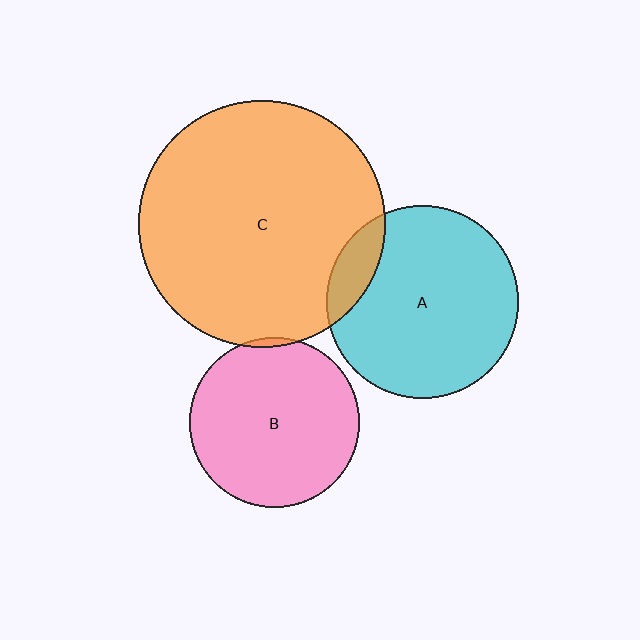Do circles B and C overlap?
Yes.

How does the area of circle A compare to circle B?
Approximately 1.3 times.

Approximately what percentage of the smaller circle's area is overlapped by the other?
Approximately 5%.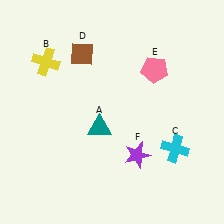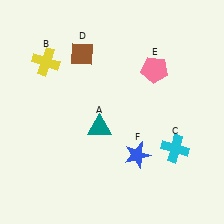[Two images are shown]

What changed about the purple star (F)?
In Image 1, F is purple. In Image 2, it changed to blue.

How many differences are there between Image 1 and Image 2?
There is 1 difference between the two images.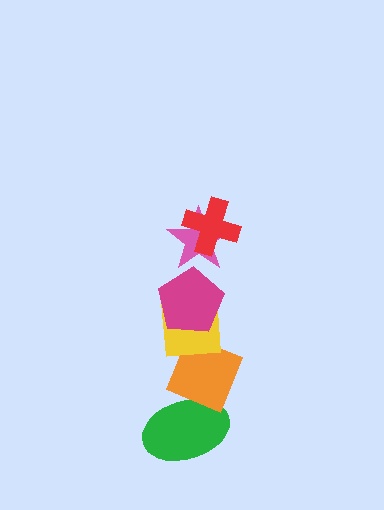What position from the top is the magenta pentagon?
The magenta pentagon is 3rd from the top.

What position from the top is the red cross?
The red cross is 1st from the top.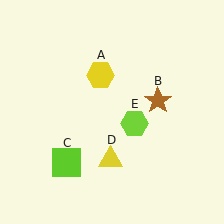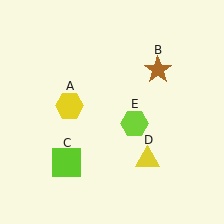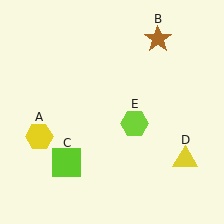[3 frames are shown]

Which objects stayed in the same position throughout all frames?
Lime square (object C) and lime hexagon (object E) remained stationary.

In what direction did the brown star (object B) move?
The brown star (object B) moved up.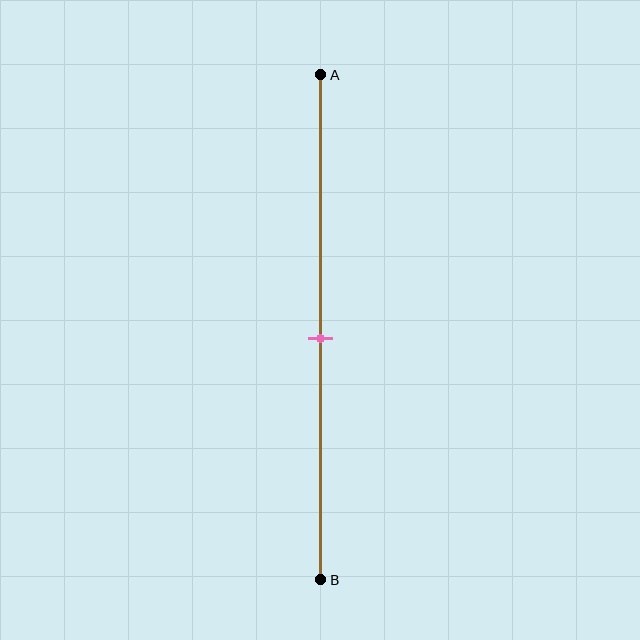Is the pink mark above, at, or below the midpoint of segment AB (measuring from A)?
The pink mark is approximately at the midpoint of segment AB.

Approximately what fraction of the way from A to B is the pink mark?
The pink mark is approximately 50% of the way from A to B.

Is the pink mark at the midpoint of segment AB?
Yes, the mark is approximately at the midpoint.